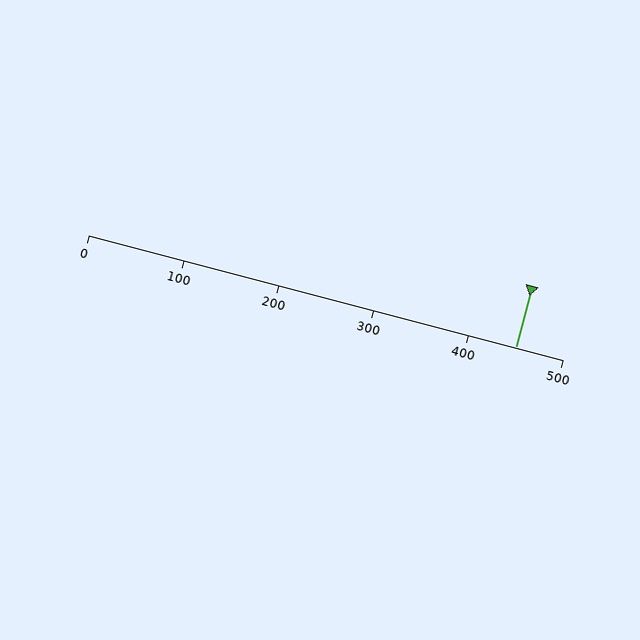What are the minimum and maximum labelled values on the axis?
The axis runs from 0 to 500.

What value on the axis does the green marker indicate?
The marker indicates approximately 450.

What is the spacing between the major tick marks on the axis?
The major ticks are spaced 100 apart.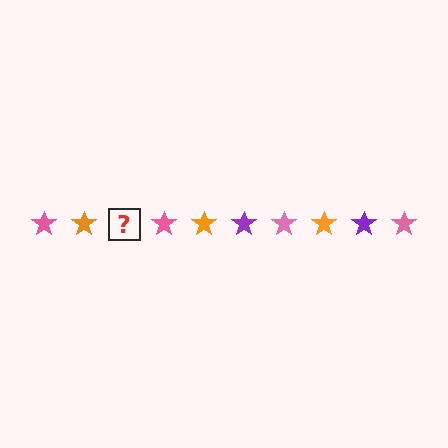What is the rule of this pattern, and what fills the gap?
The rule is that the pattern cycles through pink, orange, purple stars. The gap should be filled with a purple star.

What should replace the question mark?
The question mark should be replaced with a purple star.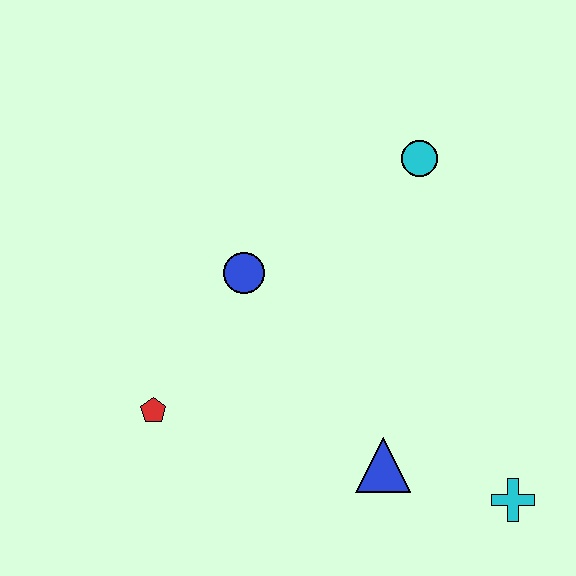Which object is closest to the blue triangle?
The cyan cross is closest to the blue triangle.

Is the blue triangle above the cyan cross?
Yes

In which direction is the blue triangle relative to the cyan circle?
The blue triangle is below the cyan circle.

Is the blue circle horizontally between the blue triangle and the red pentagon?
Yes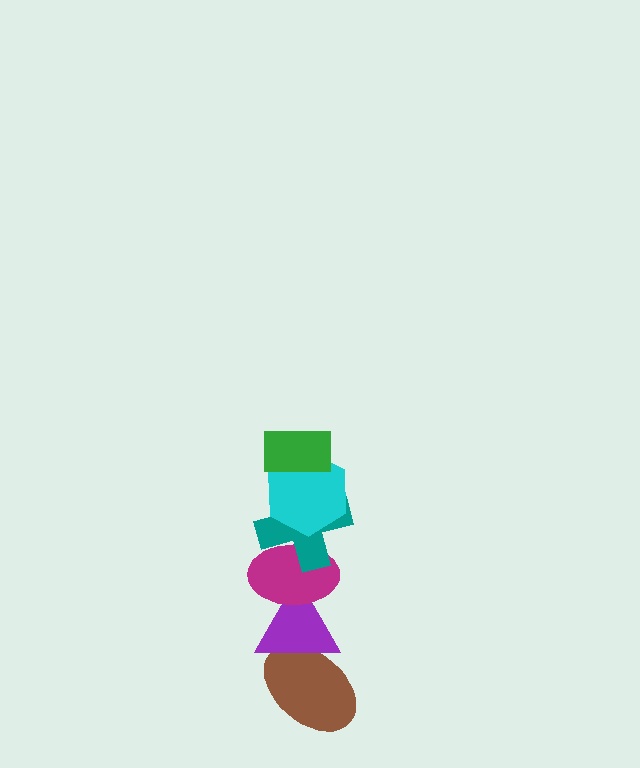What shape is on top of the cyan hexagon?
The green rectangle is on top of the cyan hexagon.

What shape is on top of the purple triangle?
The magenta ellipse is on top of the purple triangle.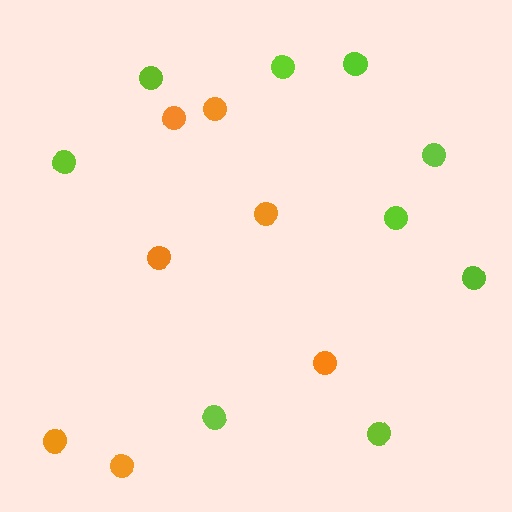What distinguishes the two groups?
There are 2 groups: one group of lime circles (9) and one group of orange circles (7).